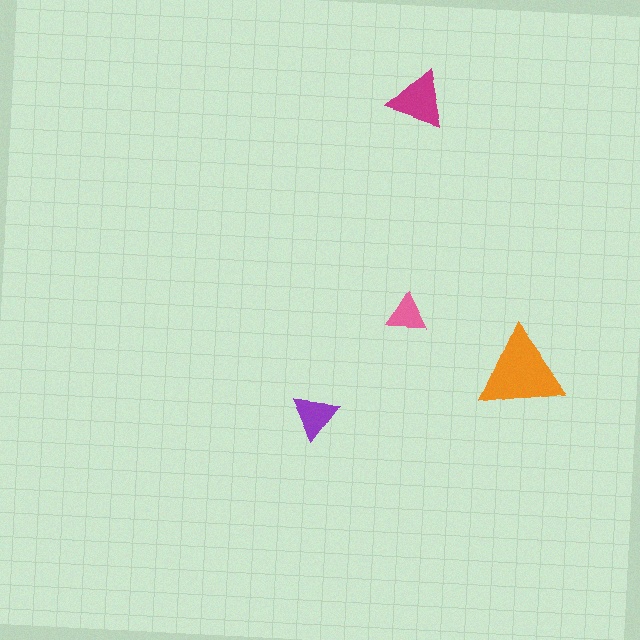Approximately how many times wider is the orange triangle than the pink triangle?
About 2 times wider.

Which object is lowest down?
The purple triangle is bottommost.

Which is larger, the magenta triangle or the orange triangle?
The orange one.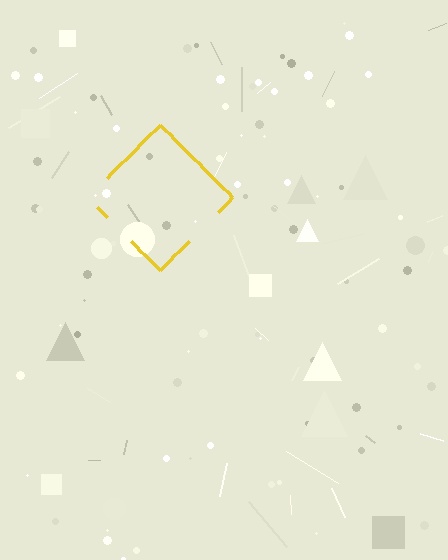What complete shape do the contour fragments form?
The contour fragments form a diamond.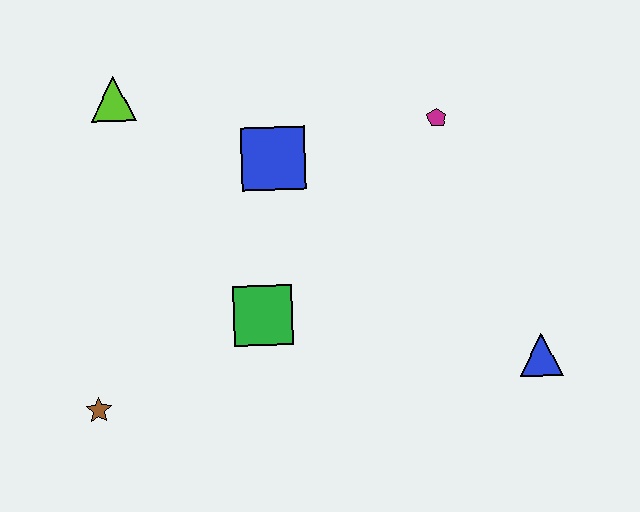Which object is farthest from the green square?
The blue triangle is farthest from the green square.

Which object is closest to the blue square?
The green square is closest to the blue square.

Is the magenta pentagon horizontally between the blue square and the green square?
No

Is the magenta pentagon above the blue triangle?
Yes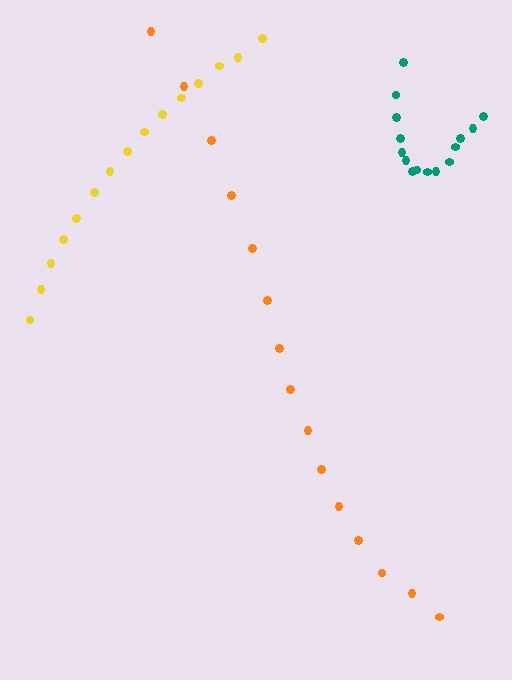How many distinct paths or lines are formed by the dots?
There are 3 distinct paths.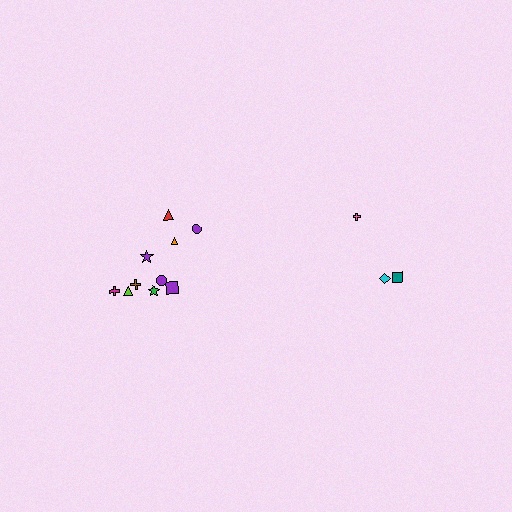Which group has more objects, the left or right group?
The left group.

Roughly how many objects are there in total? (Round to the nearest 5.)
Roughly 15 objects in total.